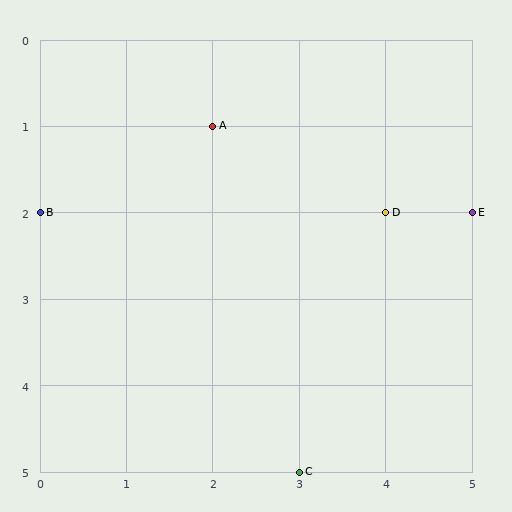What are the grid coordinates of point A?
Point A is at grid coordinates (2, 1).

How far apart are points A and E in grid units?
Points A and E are 3 columns and 1 row apart (about 3.2 grid units diagonally).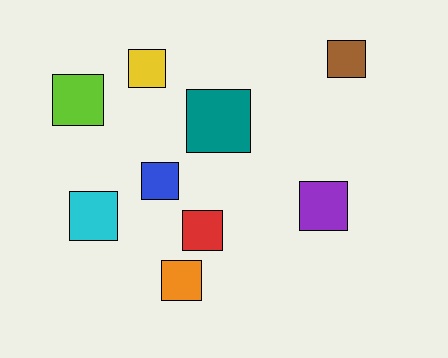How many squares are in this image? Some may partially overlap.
There are 9 squares.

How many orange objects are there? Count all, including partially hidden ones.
There is 1 orange object.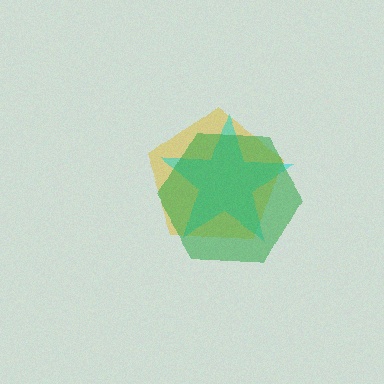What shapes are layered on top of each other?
The layered shapes are: a yellow pentagon, a cyan star, a green hexagon.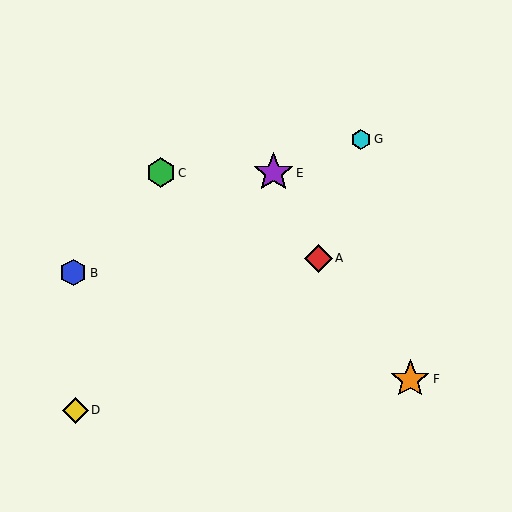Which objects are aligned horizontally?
Objects C, E are aligned horizontally.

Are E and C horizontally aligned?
Yes, both are at y≈173.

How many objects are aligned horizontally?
2 objects (C, E) are aligned horizontally.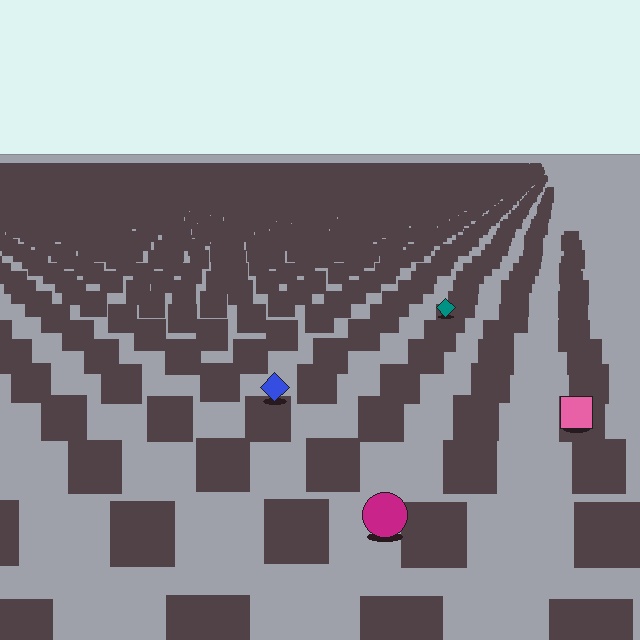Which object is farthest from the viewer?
The teal diamond is farthest from the viewer. It appears smaller and the ground texture around it is denser.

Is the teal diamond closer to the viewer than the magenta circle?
No. The magenta circle is closer — you can tell from the texture gradient: the ground texture is coarser near it.